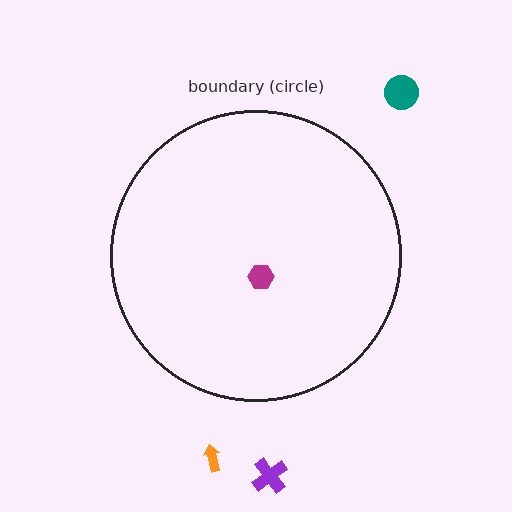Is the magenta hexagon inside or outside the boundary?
Inside.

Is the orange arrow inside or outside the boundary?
Outside.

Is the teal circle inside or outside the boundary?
Outside.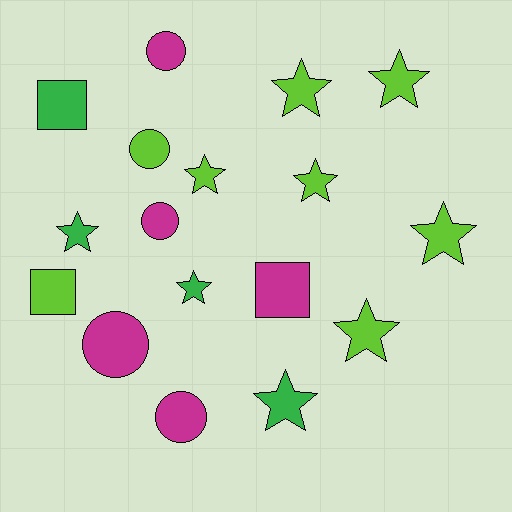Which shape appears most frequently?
Star, with 9 objects.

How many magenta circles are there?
There are 4 magenta circles.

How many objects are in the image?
There are 17 objects.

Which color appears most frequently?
Lime, with 8 objects.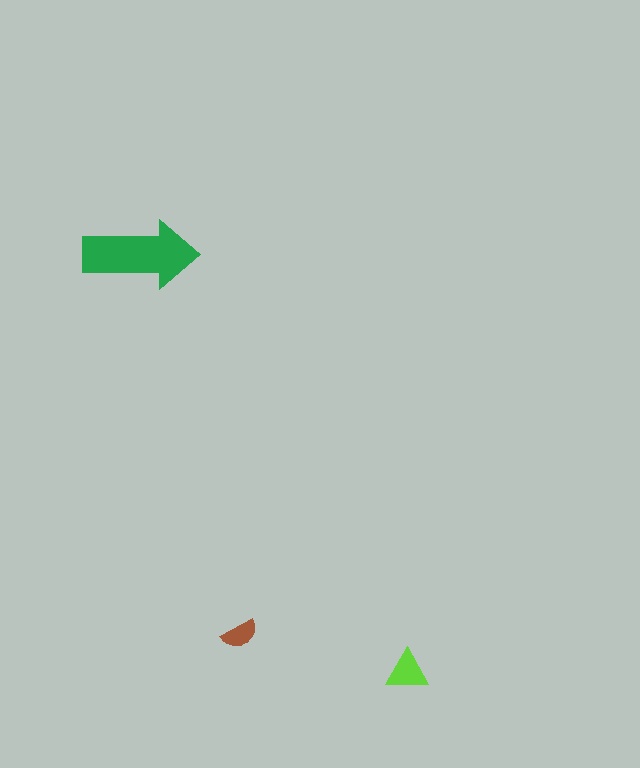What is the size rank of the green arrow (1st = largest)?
1st.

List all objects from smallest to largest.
The brown semicircle, the lime triangle, the green arrow.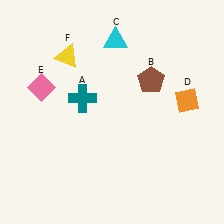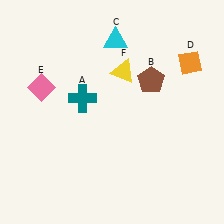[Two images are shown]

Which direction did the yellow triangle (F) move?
The yellow triangle (F) moved right.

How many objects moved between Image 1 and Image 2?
2 objects moved between the two images.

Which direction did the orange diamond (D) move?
The orange diamond (D) moved up.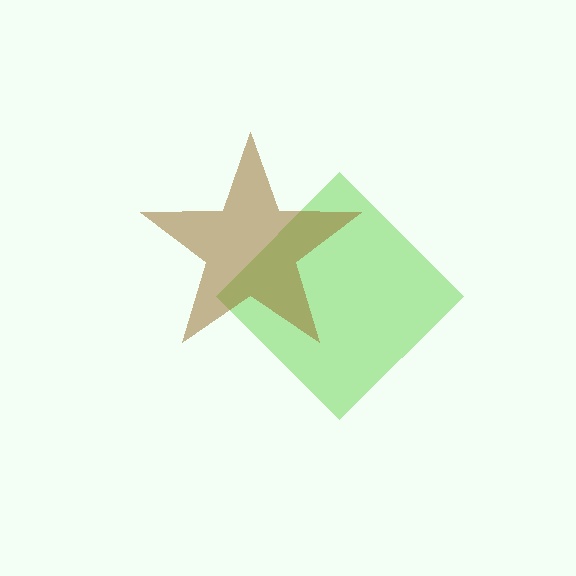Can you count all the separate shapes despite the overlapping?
Yes, there are 2 separate shapes.